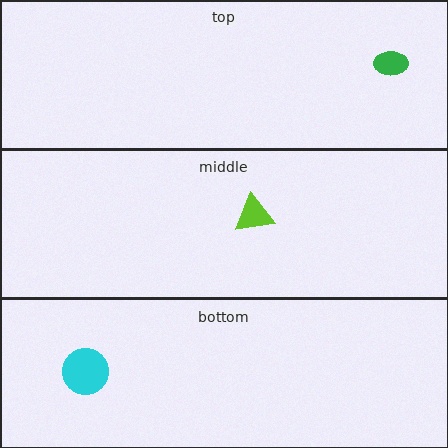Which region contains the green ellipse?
The top region.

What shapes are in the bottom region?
The cyan circle.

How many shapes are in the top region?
1.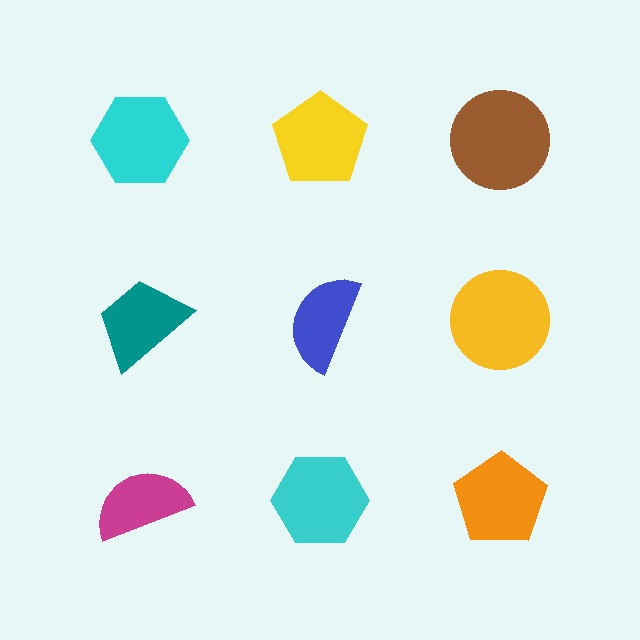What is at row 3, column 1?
A magenta semicircle.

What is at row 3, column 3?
An orange pentagon.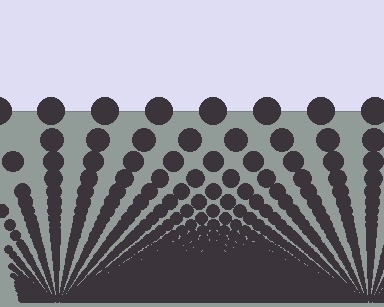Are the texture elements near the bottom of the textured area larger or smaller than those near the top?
Smaller. The gradient is inverted — elements near the bottom are smaller and denser.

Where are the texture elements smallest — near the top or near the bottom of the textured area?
Near the bottom.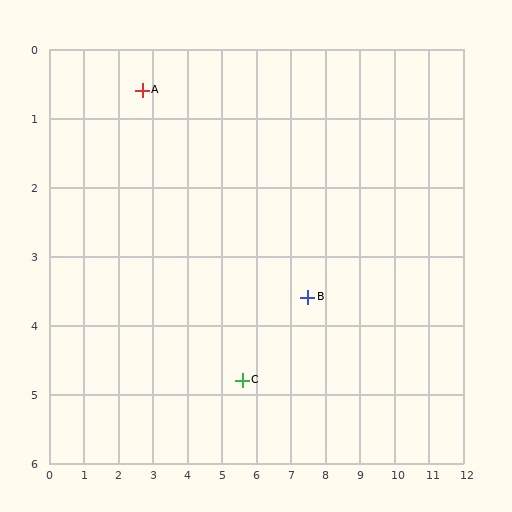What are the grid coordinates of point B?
Point B is at approximately (7.5, 3.6).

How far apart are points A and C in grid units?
Points A and C are about 5.1 grid units apart.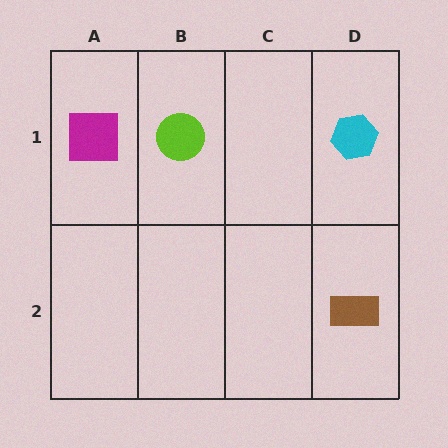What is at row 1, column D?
A cyan hexagon.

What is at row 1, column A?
A magenta square.